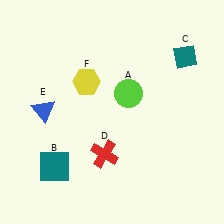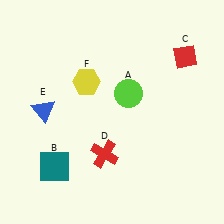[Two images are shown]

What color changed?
The diamond (C) changed from teal in Image 1 to red in Image 2.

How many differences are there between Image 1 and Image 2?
There is 1 difference between the two images.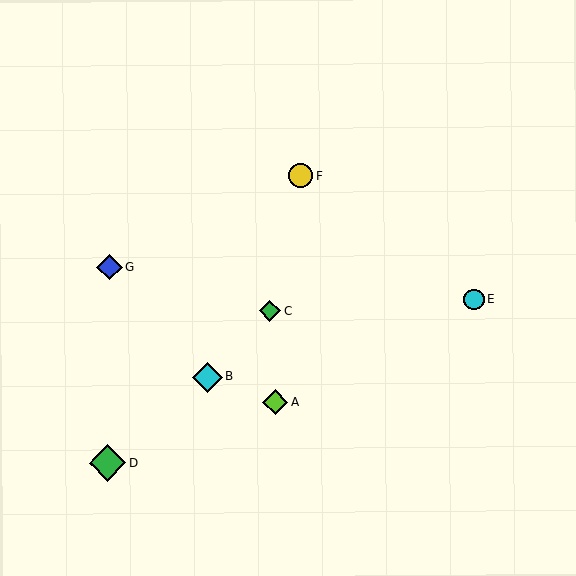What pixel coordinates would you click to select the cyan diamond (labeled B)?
Click at (207, 377) to select the cyan diamond B.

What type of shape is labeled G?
Shape G is a blue diamond.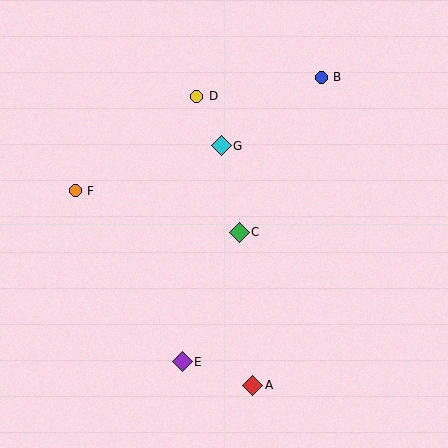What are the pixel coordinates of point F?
Point F is at (75, 191).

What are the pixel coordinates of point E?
Point E is at (182, 362).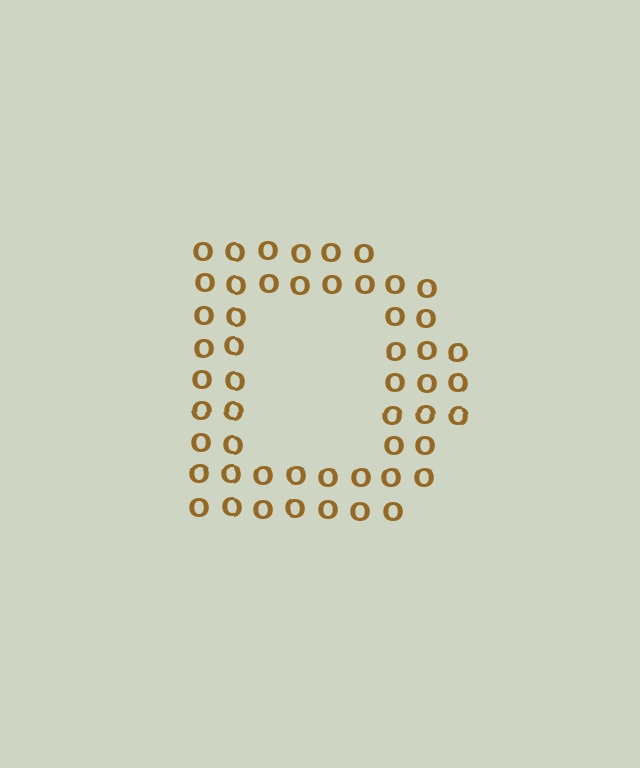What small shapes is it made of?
It is made of small letter O's.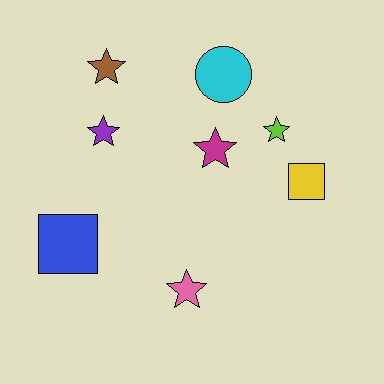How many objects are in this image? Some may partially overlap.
There are 8 objects.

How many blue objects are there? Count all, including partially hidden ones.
There is 1 blue object.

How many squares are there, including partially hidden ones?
There are 2 squares.